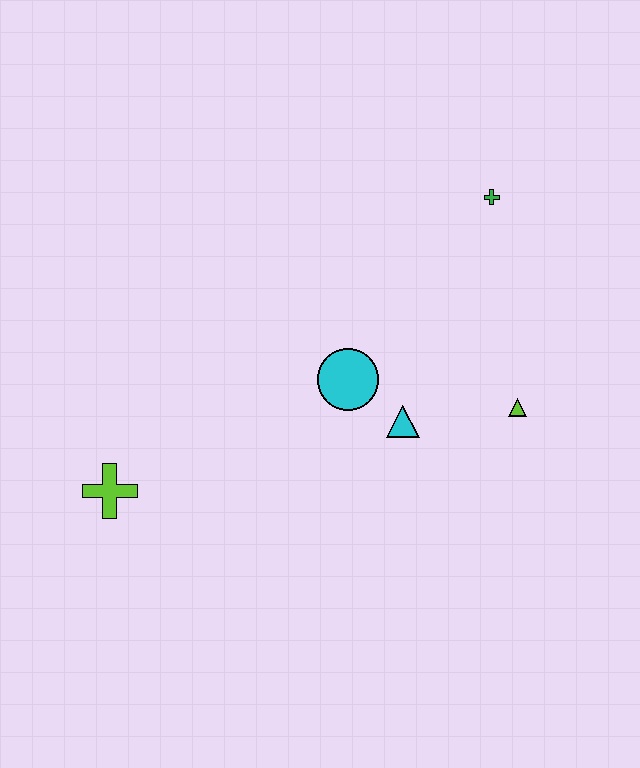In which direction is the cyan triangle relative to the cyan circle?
The cyan triangle is to the right of the cyan circle.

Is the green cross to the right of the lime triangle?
No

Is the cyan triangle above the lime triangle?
No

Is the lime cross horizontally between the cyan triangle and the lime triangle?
No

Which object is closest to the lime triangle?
The cyan triangle is closest to the lime triangle.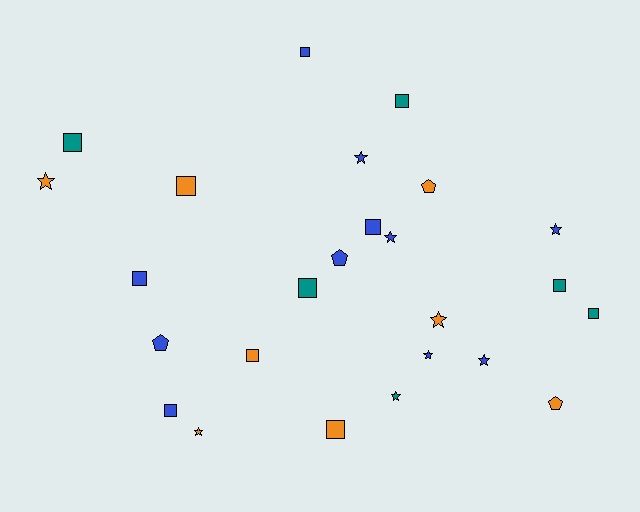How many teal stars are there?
There is 1 teal star.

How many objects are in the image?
There are 25 objects.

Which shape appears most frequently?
Square, with 12 objects.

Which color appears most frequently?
Blue, with 11 objects.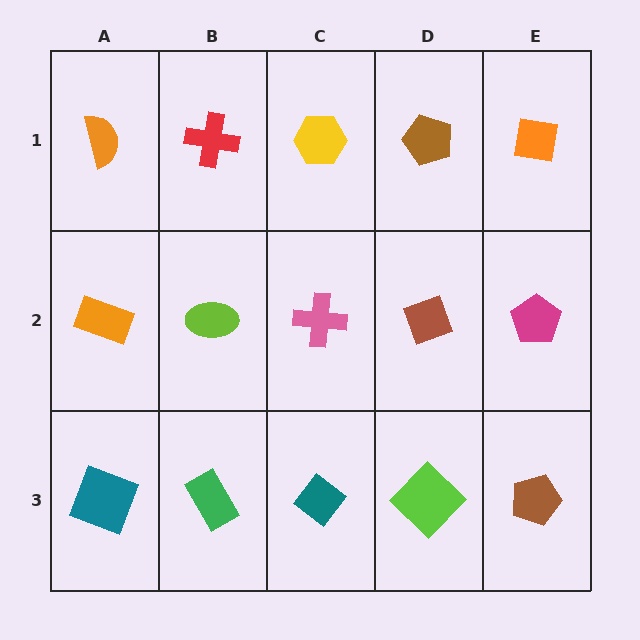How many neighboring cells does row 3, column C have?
3.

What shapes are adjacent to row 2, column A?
An orange semicircle (row 1, column A), a teal square (row 3, column A), a lime ellipse (row 2, column B).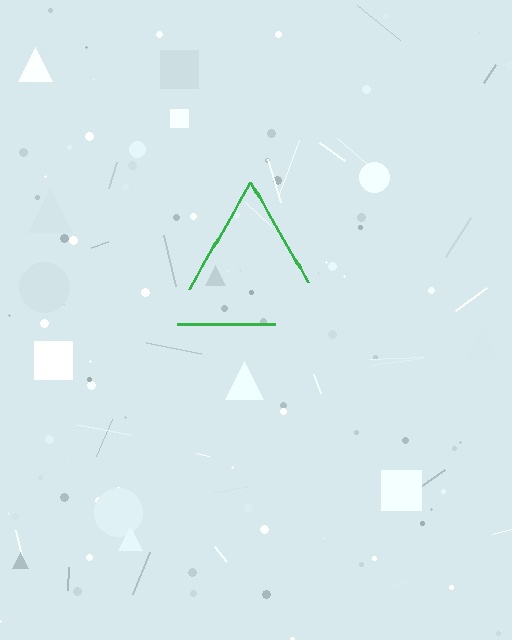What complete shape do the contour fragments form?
The contour fragments form a triangle.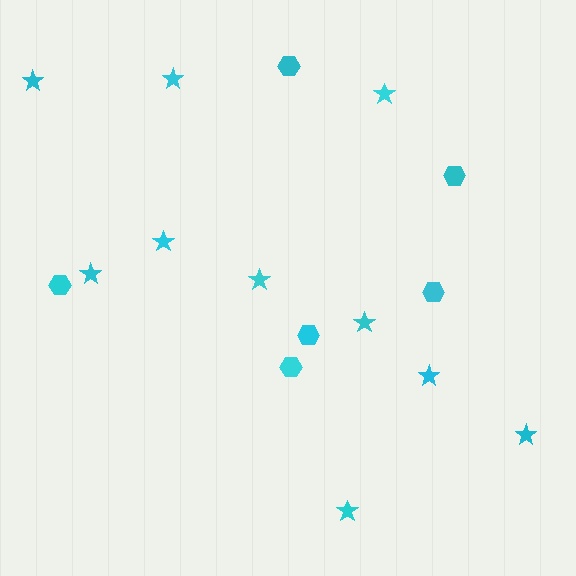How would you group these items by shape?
There are 2 groups: one group of hexagons (6) and one group of stars (10).